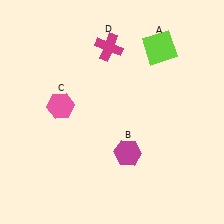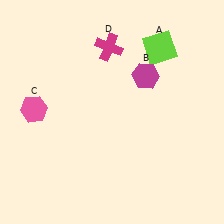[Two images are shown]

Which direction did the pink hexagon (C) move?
The pink hexagon (C) moved left.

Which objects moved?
The objects that moved are: the magenta hexagon (B), the pink hexagon (C).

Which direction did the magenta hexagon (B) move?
The magenta hexagon (B) moved up.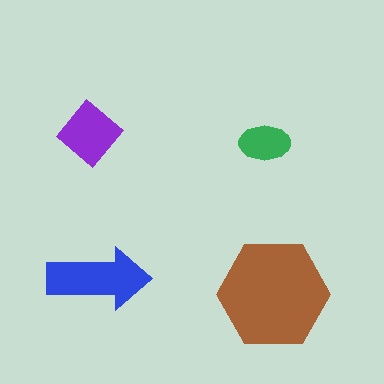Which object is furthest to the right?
The brown hexagon is rightmost.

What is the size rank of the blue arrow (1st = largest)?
2nd.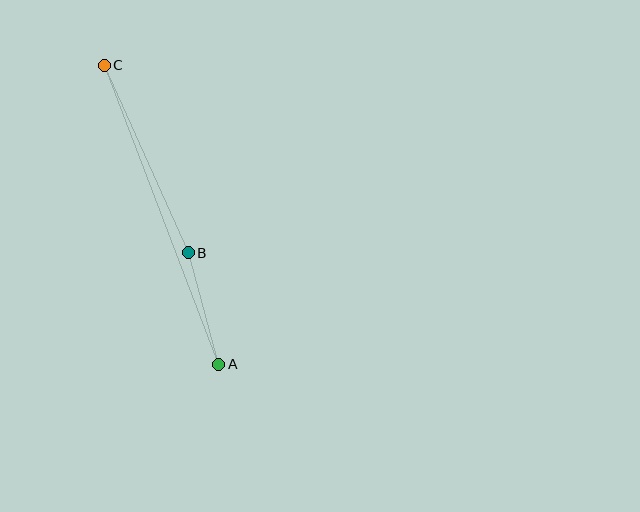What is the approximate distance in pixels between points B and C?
The distance between B and C is approximately 206 pixels.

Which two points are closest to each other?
Points A and B are closest to each other.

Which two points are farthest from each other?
Points A and C are farthest from each other.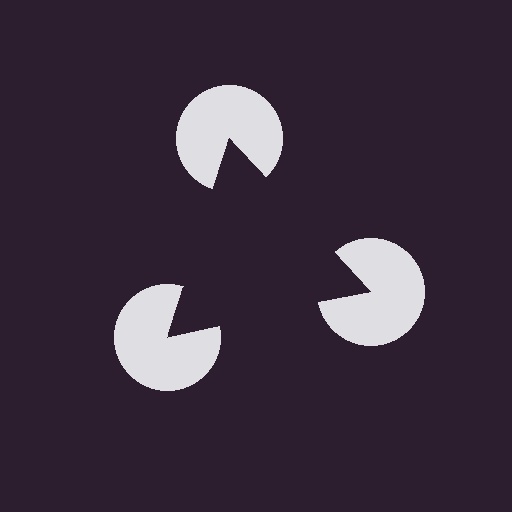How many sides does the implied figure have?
3 sides.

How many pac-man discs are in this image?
There are 3 — one at each vertex of the illusory triangle.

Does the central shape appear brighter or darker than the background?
It typically appears slightly darker than the background, even though no actual brightness change is drawn.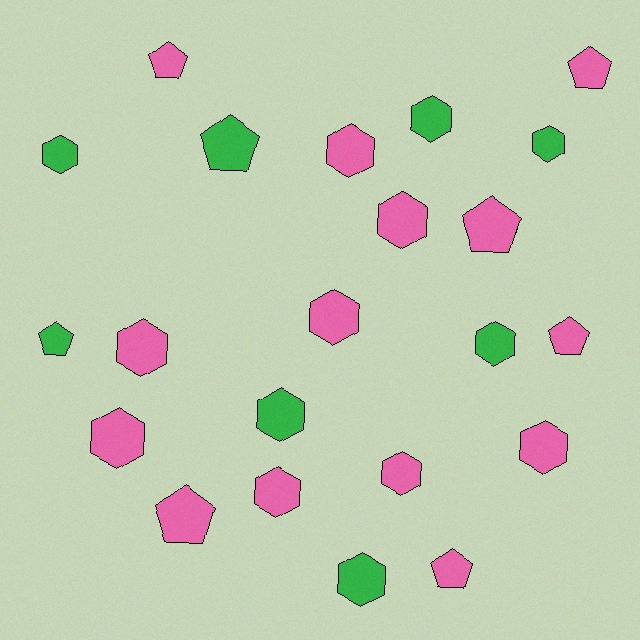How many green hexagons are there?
There are 6 green hexagons.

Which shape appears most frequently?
Hexagon, with 14 objects.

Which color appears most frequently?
Pink, with 14 objects.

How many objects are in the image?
There are 22 objects.